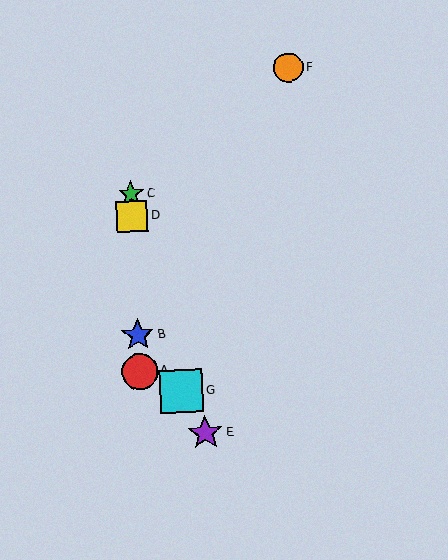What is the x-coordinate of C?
Object C is at x≈131.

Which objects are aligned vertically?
Objects A, B, C, D are aligned vertically.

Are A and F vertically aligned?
No, A is at x≈140 and F is at x≈288.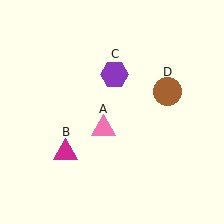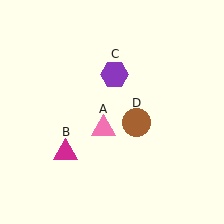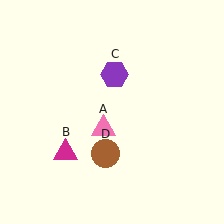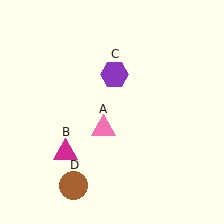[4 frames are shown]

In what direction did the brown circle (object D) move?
The brown circle (object D) moved down and to the left.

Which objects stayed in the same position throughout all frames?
Pink triangle (object A) and magenta triangle (object B) and purple hexagon (object C) remained stationary.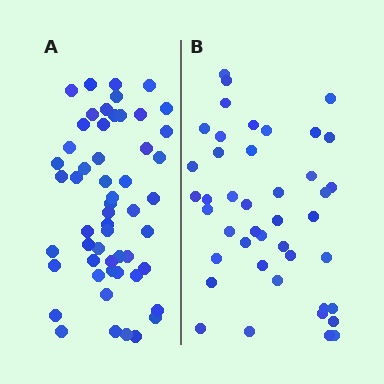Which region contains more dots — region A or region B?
Region A (the left region) has more dots.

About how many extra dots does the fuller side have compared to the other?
Region A has roughly 12 or so more dots than region B.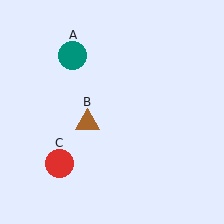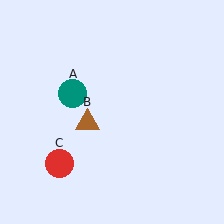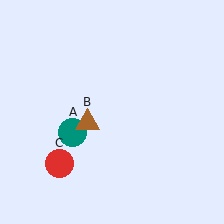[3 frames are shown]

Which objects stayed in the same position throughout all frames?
Brown triangle (object B) and red circle (object C) remained stationary.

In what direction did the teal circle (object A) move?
The teal circle (object A) moved down.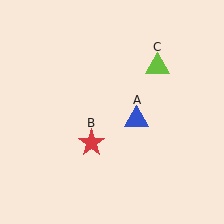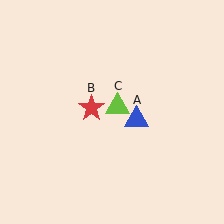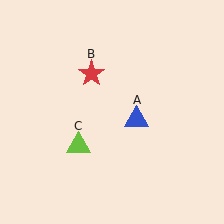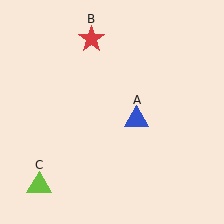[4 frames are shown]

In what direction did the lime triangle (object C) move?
The lime triangle (object C) moved down and to the left.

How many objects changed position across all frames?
2 objects changed position: red star (object B), lime triangle (object C).